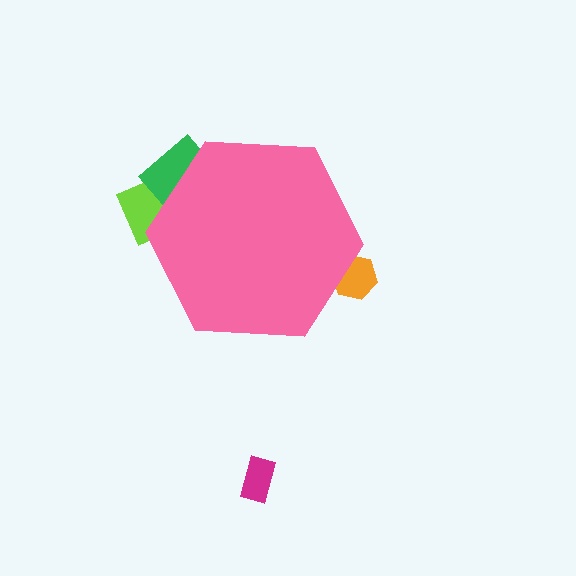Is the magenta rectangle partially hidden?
No, the magenta rectangle is fully visible.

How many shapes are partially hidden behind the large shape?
3 shapes are partially hidden.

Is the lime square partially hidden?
Yes, the lime square is partially hidden behind the pink hexagon.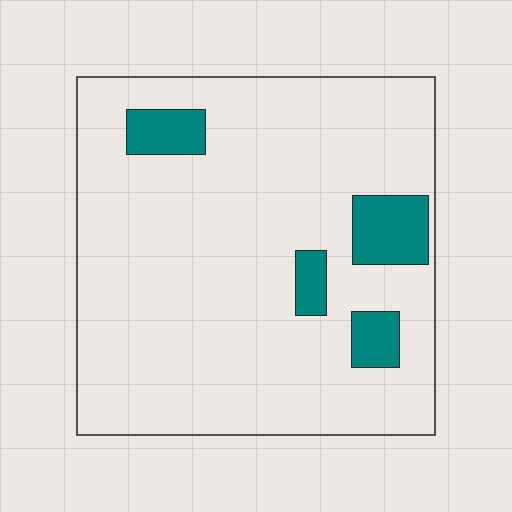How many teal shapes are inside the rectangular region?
4.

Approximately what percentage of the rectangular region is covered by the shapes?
Approximately 10%.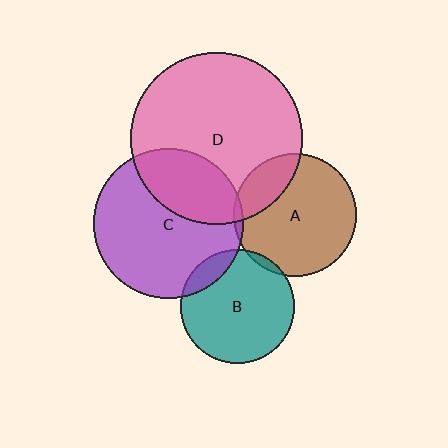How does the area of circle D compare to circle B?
Approximately 2.3 times.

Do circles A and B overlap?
Yes.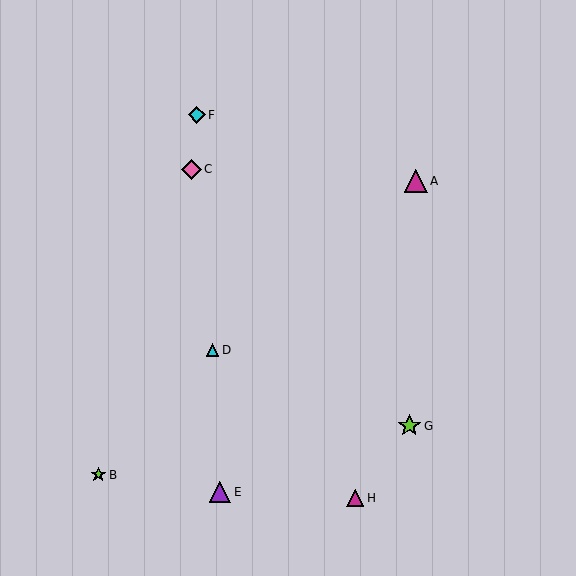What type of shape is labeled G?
Shape G is a lime star.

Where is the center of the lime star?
The center of the lime star is at (98, 475).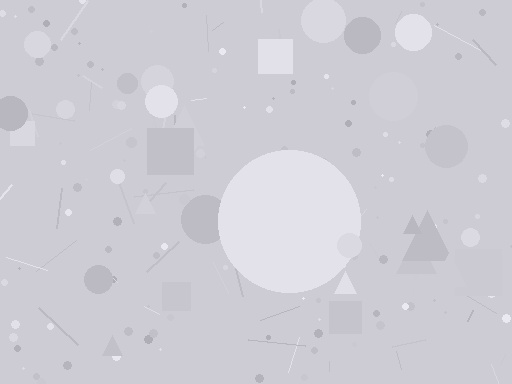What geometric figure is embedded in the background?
A circle is embedded in the background.